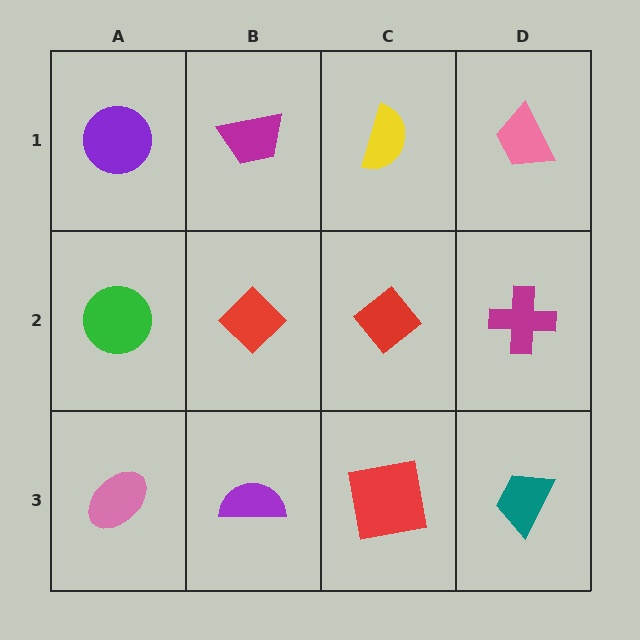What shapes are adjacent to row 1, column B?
A red diamond (row 2, column B), a purple circle (row 1, column A), a yellow semicircle (row 1, column C).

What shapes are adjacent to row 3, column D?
A magenta cross (row 2, column D), a red square (row 3, column C).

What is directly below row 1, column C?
A red diamond.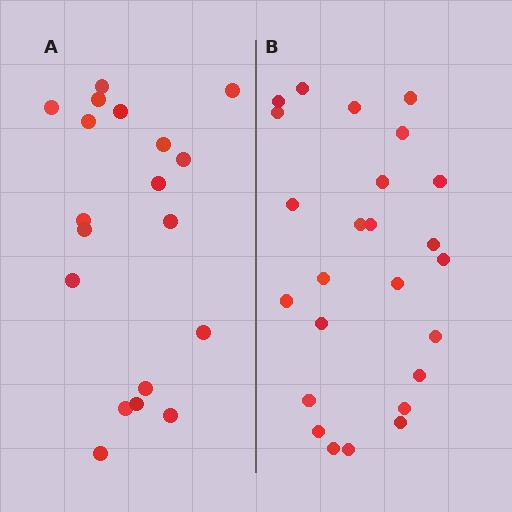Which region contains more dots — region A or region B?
Region B (the right region) has more dots.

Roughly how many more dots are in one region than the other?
Region B has about 6 more dots than region A.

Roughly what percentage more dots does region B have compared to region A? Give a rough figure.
About 30% more.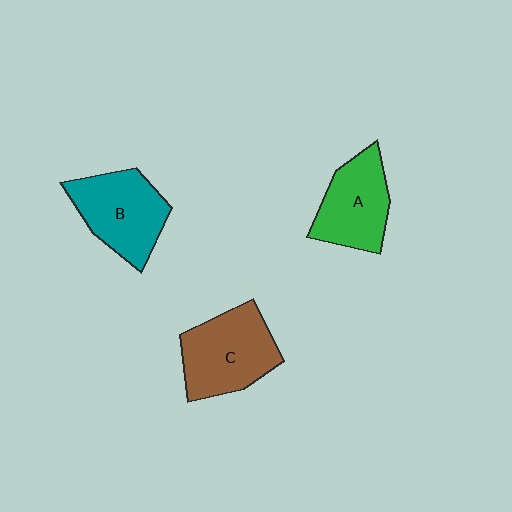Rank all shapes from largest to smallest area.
From largest to smallest: C (brown), B (teal), A (green).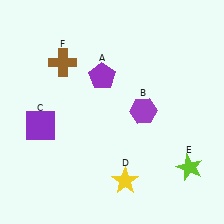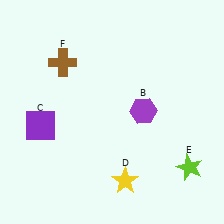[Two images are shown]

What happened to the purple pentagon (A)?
The purple pentagon (A) was removed in Image 2. It was in the top-left area of Image 1.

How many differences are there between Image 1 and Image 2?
There is 1 difference between the two images.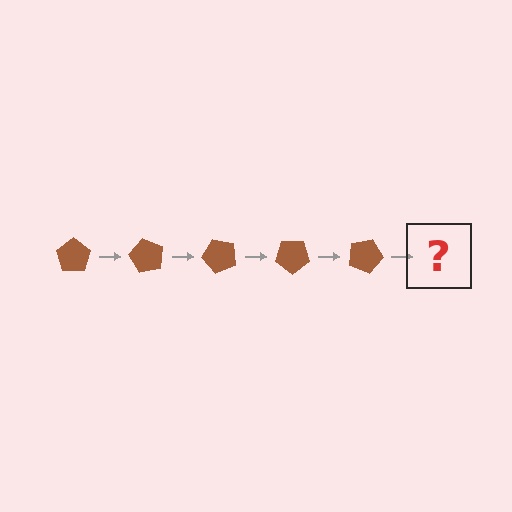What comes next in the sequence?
The next element should be a brown pentagon rotated 300 degrees.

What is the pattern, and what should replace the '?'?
The pattern is that the pentagon rotates 60 degrees each step. The '?' should be a brown pentagon rotated 300 degrees.